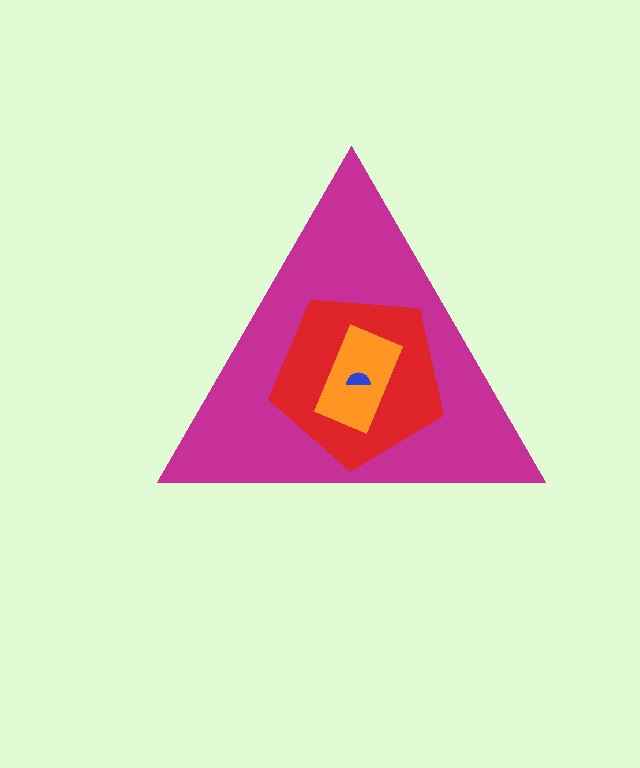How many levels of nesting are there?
4.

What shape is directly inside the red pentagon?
The orange rectangle.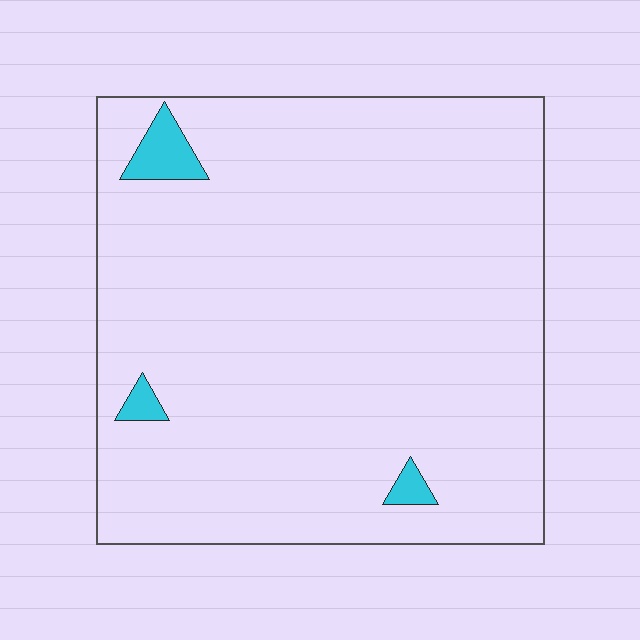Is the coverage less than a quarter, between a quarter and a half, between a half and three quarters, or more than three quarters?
Less than a quarter.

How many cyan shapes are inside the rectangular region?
3.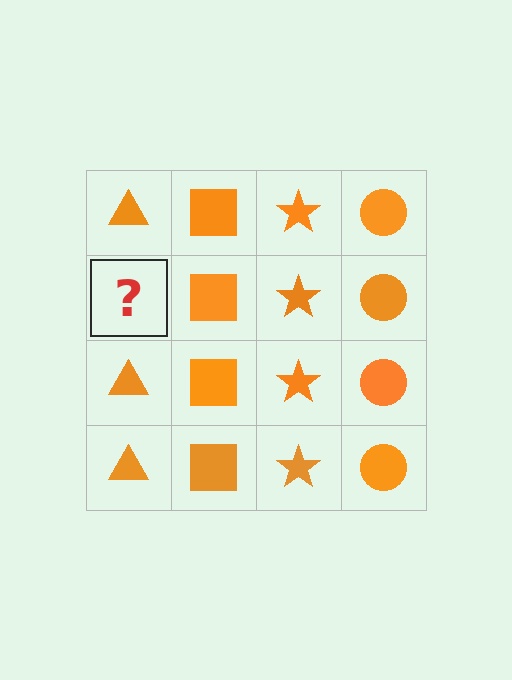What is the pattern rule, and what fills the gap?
The rule is that each column has a consistent shape. The gap should be filled with an orange triangle.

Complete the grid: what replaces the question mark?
The question mark should be replaced with an orange triangle.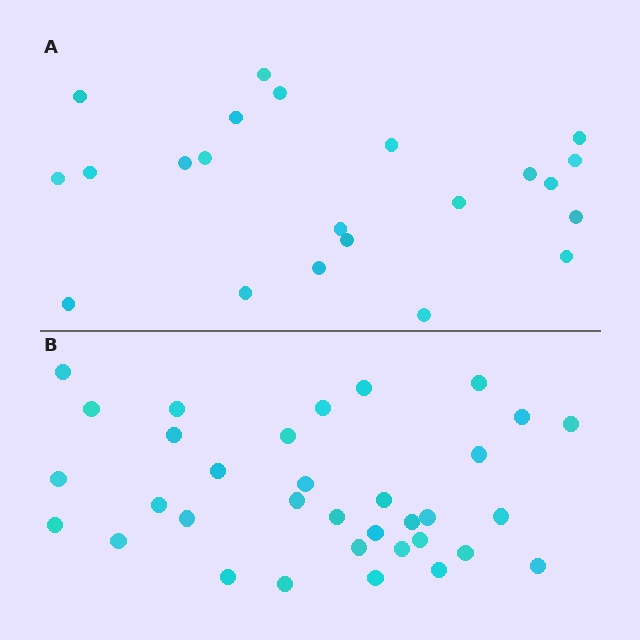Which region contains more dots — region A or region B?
Region B (the bottom region) has more dots.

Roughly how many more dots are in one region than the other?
Region B has roughly 12 or so more dots than region A.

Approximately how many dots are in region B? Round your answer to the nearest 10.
About 30 dots. (The exact count is 34, which rounds to 30.)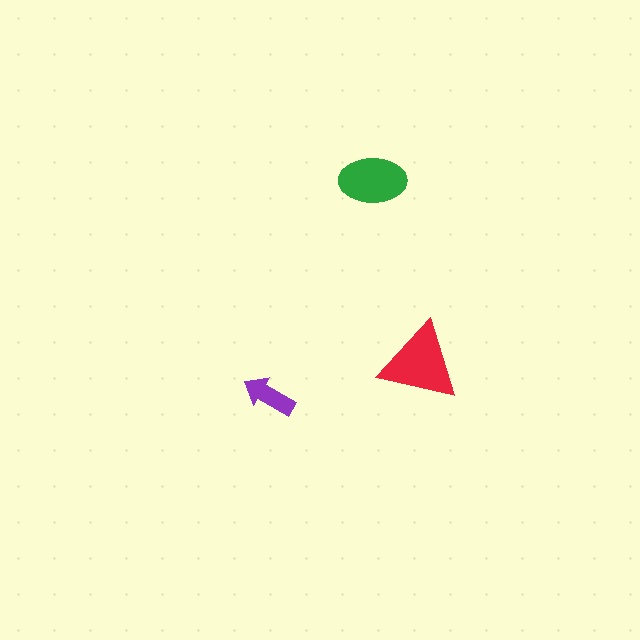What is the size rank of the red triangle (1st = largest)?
1st.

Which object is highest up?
The green ellipse is topmost.